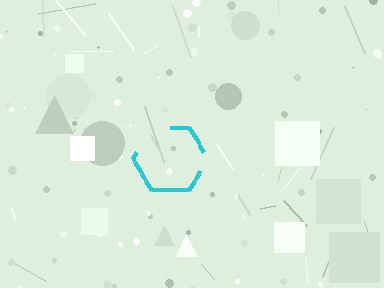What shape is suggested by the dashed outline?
The dashed outline suggests a hexagon.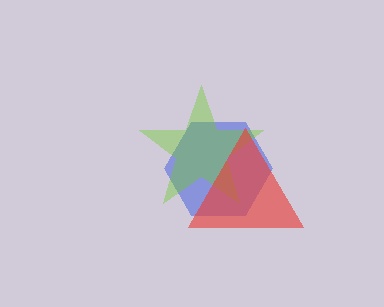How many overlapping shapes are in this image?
There are 3 overlapping shapes in the image.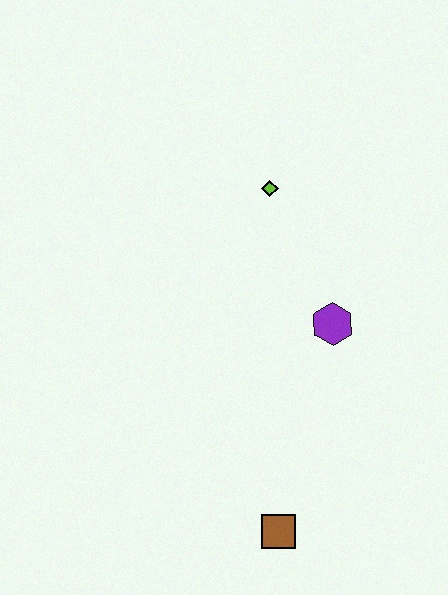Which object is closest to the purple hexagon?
The lime diamond is closest to the purple hexagon.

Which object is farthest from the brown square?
The lime diamond is farthest from the brown square.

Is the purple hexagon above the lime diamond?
No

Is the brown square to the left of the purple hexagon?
Yes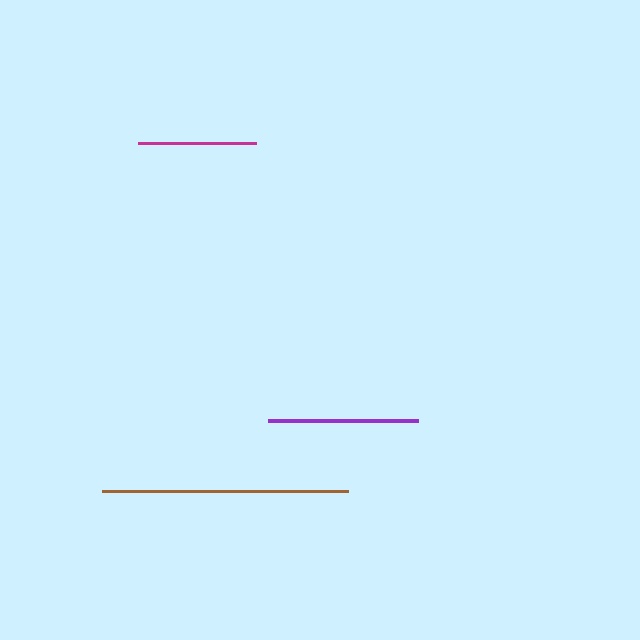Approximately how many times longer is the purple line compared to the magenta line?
The purple line is approximately 1.3 times the length of the magenta line.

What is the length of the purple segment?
The purple segment is approximately 150 pixels long.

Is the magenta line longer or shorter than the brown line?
The brown line is longer than the magenta line.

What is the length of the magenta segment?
The magenta segment is approximately 118 pixels long.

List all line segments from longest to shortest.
From longest to shortest: brown, purple, magenta.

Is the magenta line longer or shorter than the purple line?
The purple line is longer than the magenta line.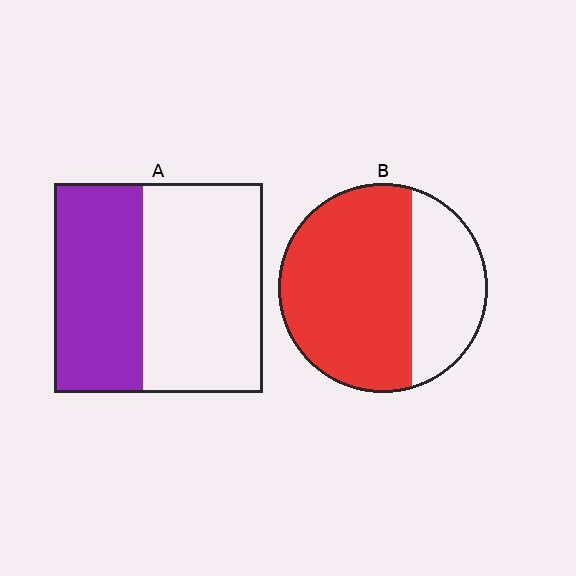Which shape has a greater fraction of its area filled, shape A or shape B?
Shape B.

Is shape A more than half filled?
No.